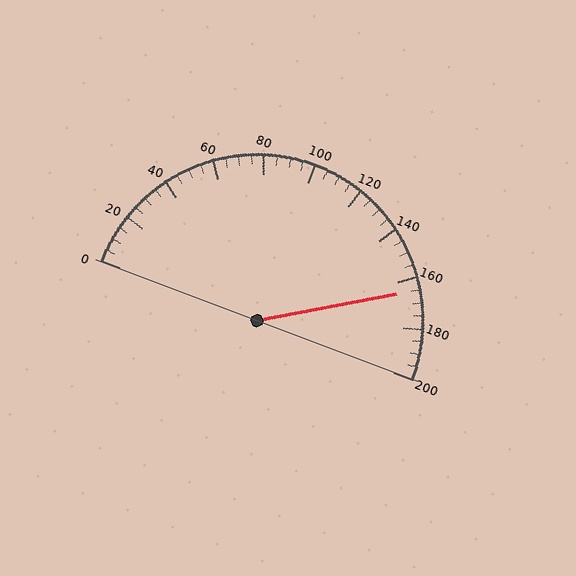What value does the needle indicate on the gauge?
The needle indicates approximately 165.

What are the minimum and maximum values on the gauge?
The gauge ranges from 0 to 200.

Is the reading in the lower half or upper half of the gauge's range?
The reading is in the upper half of the range (0 to 200).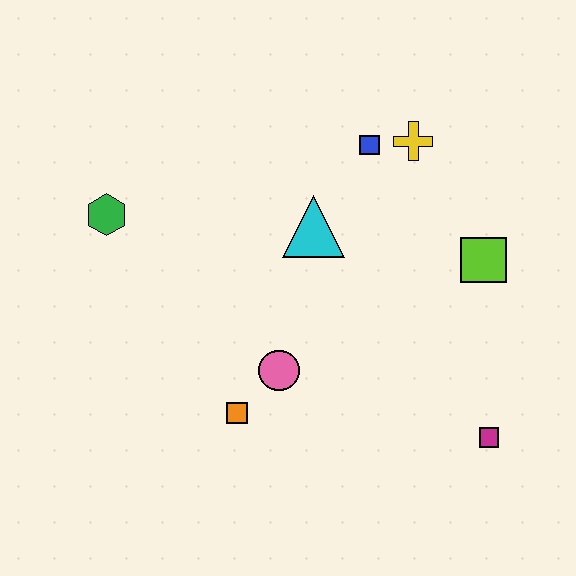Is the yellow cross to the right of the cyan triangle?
Yes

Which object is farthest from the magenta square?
The green hexagon is farthest from the magenta square.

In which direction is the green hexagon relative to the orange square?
The green hexagon is above the orange square.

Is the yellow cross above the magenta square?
Yes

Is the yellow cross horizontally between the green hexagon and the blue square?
No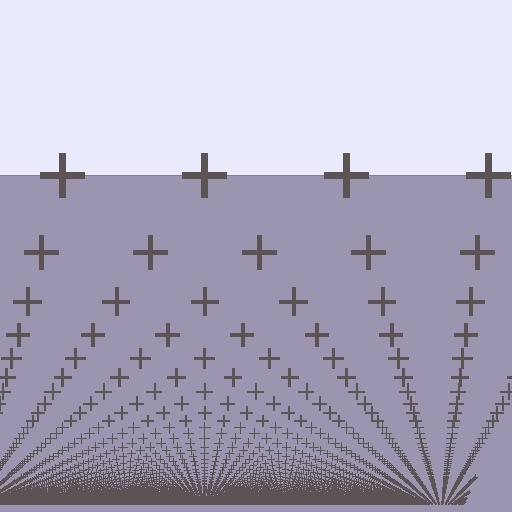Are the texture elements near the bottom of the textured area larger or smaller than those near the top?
Smaller. The gradient is inverted — elements near the bottom are smaller and denser.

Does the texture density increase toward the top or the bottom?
Density increases toward the bottom.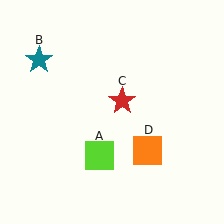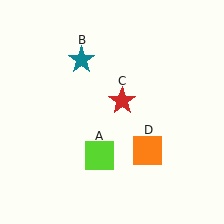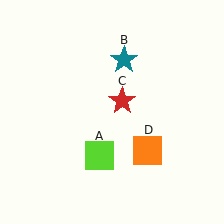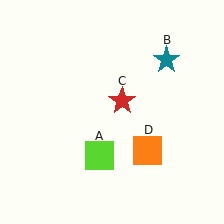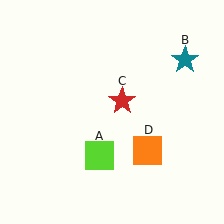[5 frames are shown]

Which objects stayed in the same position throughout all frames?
Lime square (object A) and red star (object C) and orange square (object D) remained stationary.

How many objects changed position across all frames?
1 object changed position: teal star (object B).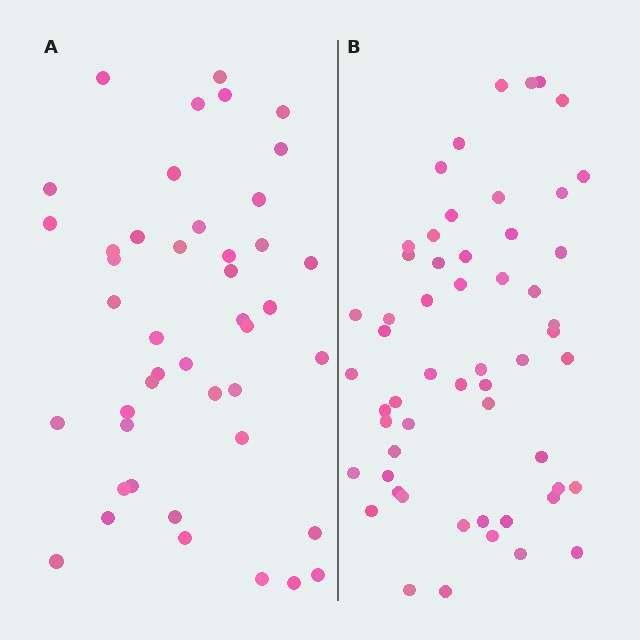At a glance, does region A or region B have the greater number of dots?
Region B (the right region) has more dots.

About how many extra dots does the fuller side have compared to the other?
Region B has roughly 12 or so more dots than region A.